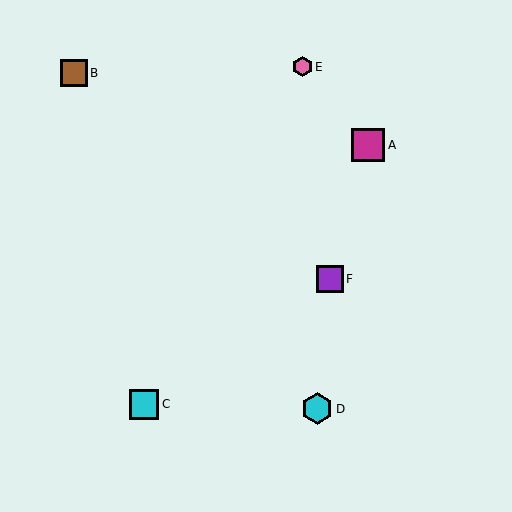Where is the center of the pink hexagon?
The center of the pink hexagon is at (302, 67).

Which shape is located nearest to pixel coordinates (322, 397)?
The cyan hexagon (labeled D) at (317, 409) is nearest to that location.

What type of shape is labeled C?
Shape C is a cyan square.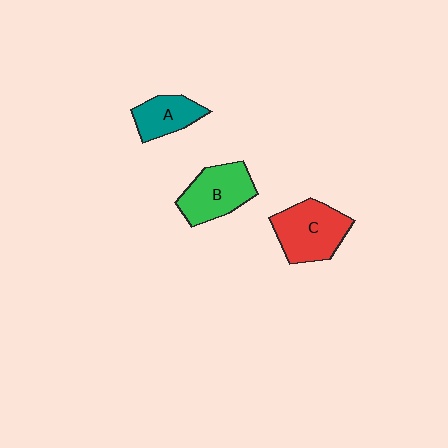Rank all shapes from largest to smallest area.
From largest to smallest: C (red), B (green), A (teal).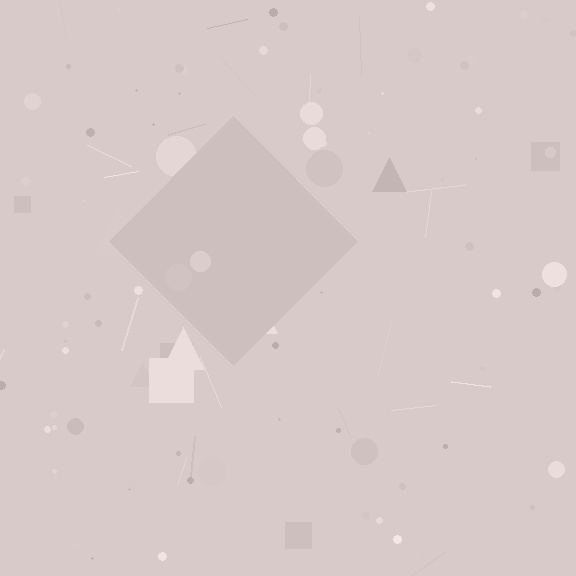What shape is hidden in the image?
A diamond is hidden in the image.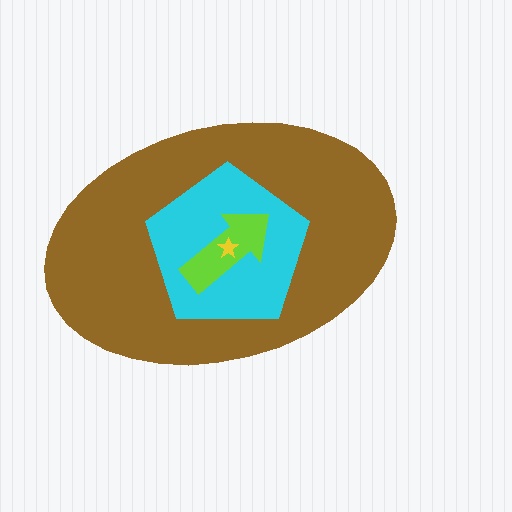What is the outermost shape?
The brown ellipse.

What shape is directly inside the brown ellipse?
The cyan pentagon.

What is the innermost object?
The yellow star.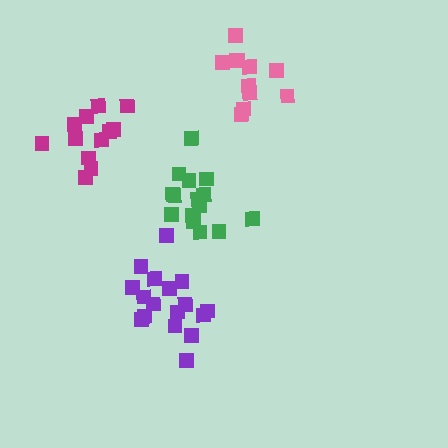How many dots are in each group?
Group 1: 12 dots, Group 2: 17 dots, Group 3: 15 dots, Group 4: 11 dots (55 total).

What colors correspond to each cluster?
The clusters are colored: magenta, purple, green, pink.